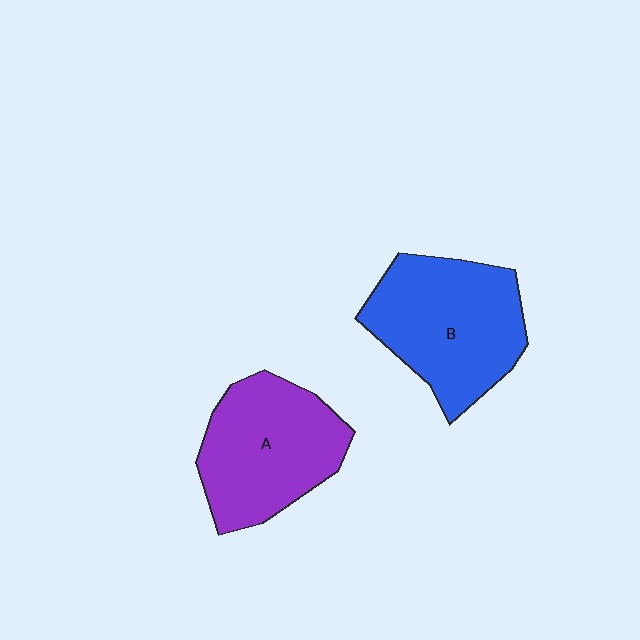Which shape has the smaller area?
Shape A (purple).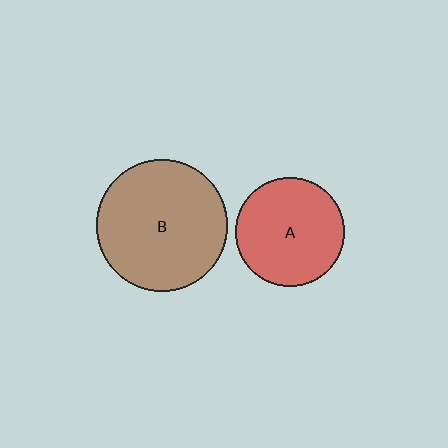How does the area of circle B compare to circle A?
Approximately 1.5 times.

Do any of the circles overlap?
No, none of the circles overlap.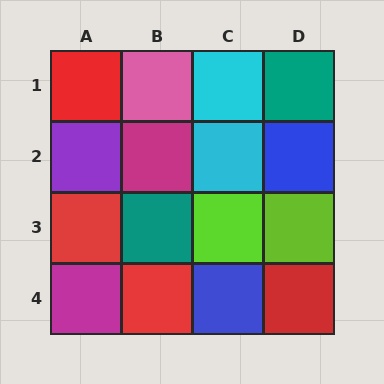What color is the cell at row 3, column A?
Red.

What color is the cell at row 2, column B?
Magenta.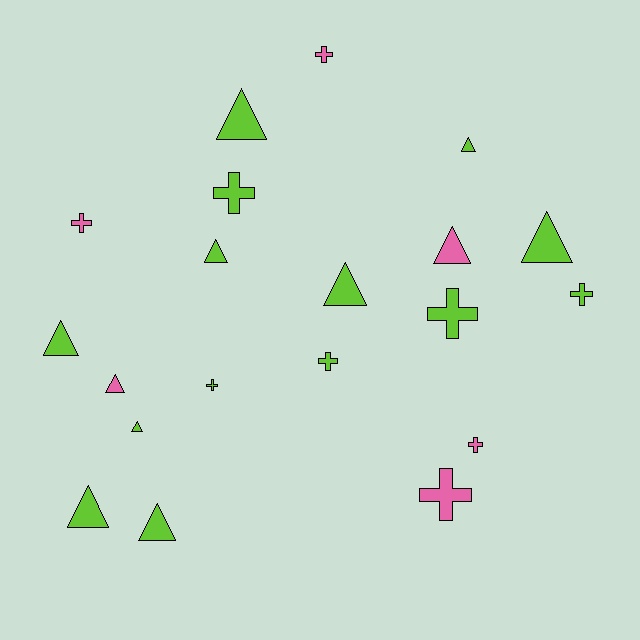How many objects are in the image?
There are 20 objects.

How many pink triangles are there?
There are 2 pink triangles.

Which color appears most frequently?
Lime, with 14 objects.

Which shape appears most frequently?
Triangle, with 11 objects.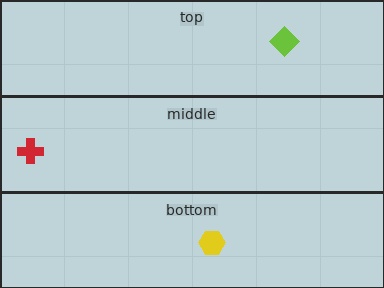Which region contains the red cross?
The middle region.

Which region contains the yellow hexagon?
The bottom region.